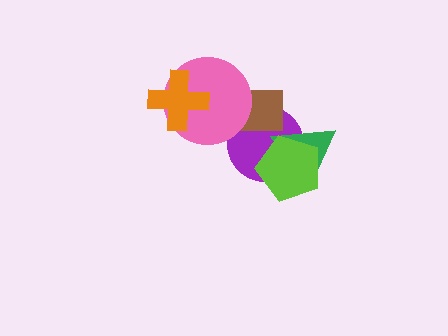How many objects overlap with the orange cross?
1 object overlaps with the orange cross.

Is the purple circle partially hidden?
Yes, it is partially covered by another shape.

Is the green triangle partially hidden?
Yes, it is partially covered by another shape.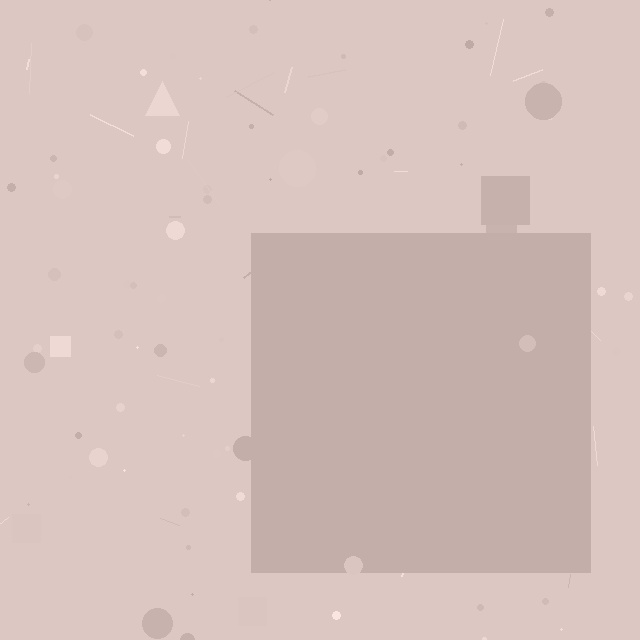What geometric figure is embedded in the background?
A square is embedded in the background.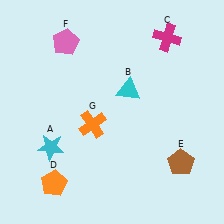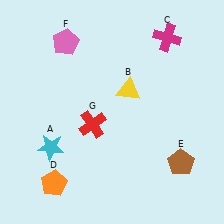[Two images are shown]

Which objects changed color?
B changed from cyan to yellow. G changed from orange to red.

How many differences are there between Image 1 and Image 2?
There are 2 differences between the two images.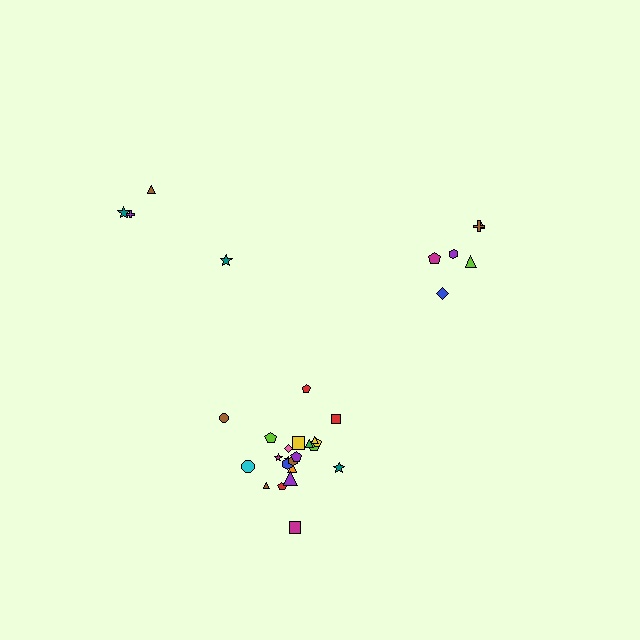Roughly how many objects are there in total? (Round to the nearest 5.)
Roughly 30 objects in total.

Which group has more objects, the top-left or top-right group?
The top-right group.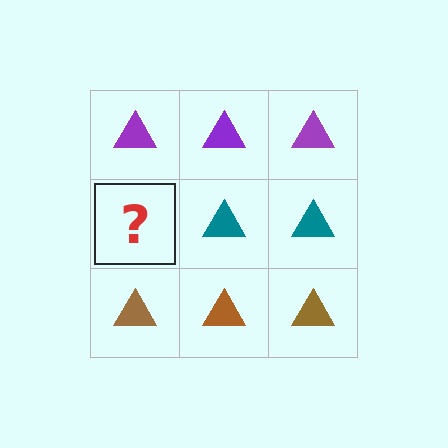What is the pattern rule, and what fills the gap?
The rule is that each row has a consistent color. The gap should be filled with a teal triangle.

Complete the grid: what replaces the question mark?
The question mark should be replaced with a teal triangle.